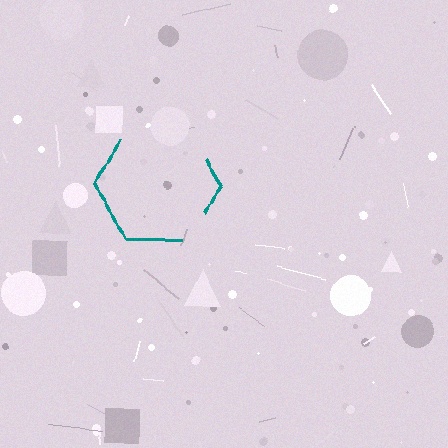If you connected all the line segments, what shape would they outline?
They would outline a hexagon.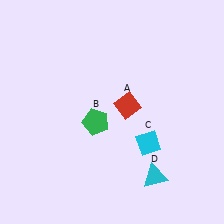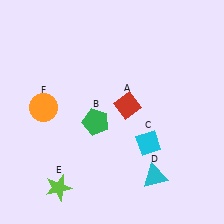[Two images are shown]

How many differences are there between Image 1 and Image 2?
There are 2 differences between the two images.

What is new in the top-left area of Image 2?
An orange circle (F) was added in the top-left area of Image 2.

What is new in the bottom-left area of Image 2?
A lime star (E) was added in the bottom-left area of Image 2.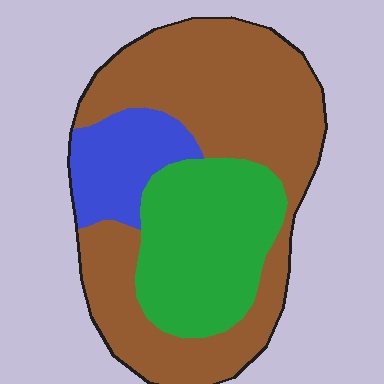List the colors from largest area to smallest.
From largest to smallest: brown, green, blue.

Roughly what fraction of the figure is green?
Green covers 29% of the figure.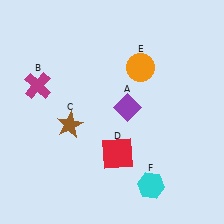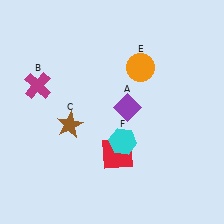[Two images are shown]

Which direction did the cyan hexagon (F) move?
The cyan hexagon (F) moved up.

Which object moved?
The cyan hexagon (F) moved up.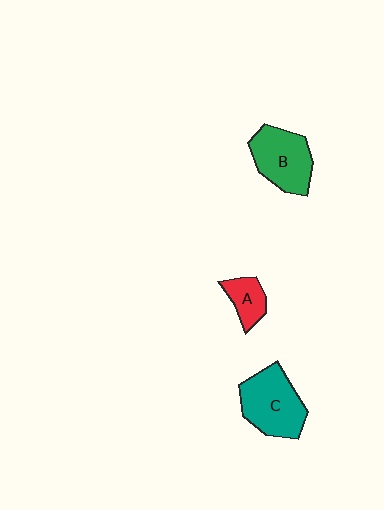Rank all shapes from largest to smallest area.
From largest to smallest: C (teal), B (green), A (red).